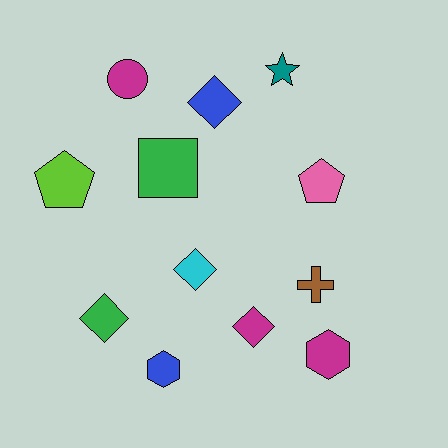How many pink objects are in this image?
There is 1 pink object.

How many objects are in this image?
There are 12 objects.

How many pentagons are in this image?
There are 2 pentagons.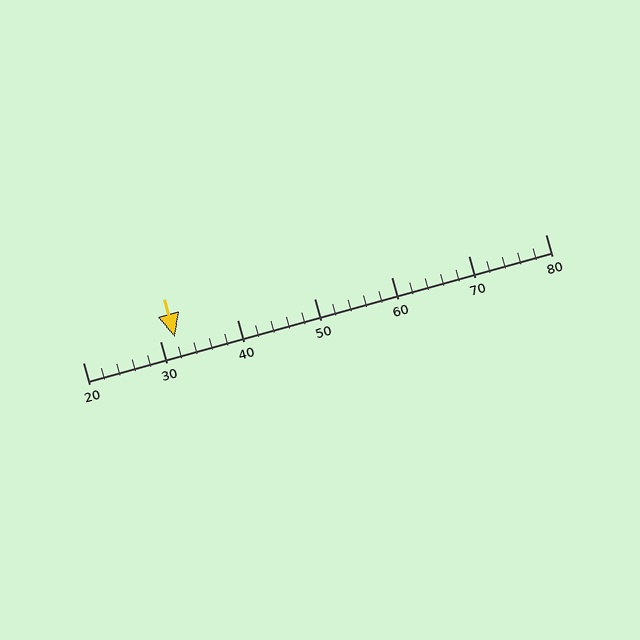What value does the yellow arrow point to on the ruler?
The yellow arrow points to approximately 32.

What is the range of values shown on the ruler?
The ruler shows values from 20 to 80.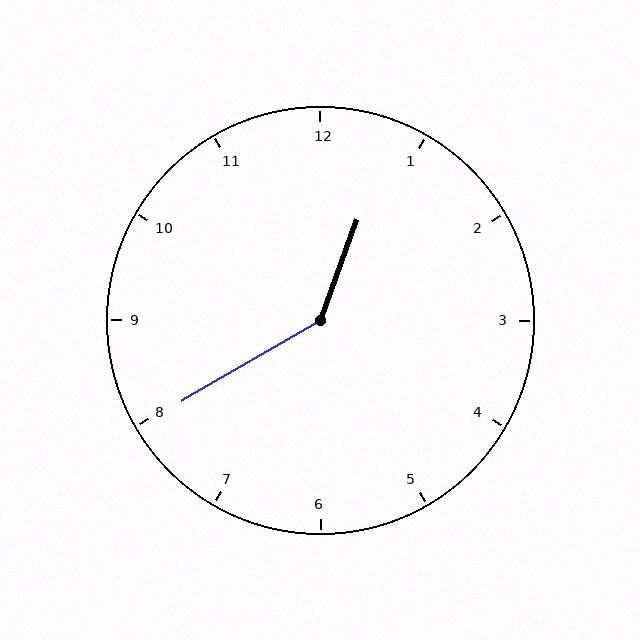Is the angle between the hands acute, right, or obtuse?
It is obtuse.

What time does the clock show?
12:40.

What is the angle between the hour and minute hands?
Approximately 140 degrees.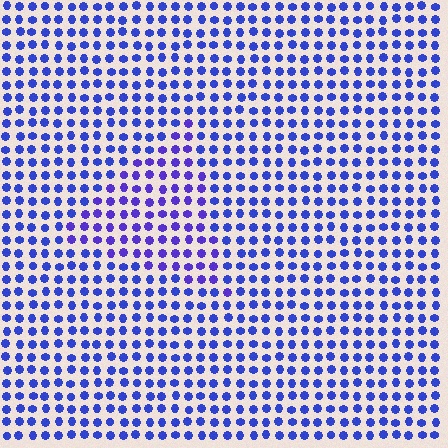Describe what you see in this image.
The image is filled with small blue elements in a uniform arrangement. A triangle-shaped region is visible where the elements are tinted to a slightly different hue, forming a subtle color boundary.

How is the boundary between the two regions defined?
The boundary is defined purely by a slight shift in hue (about 22 degrees). Spacing, size, and orientation are identical on both sides.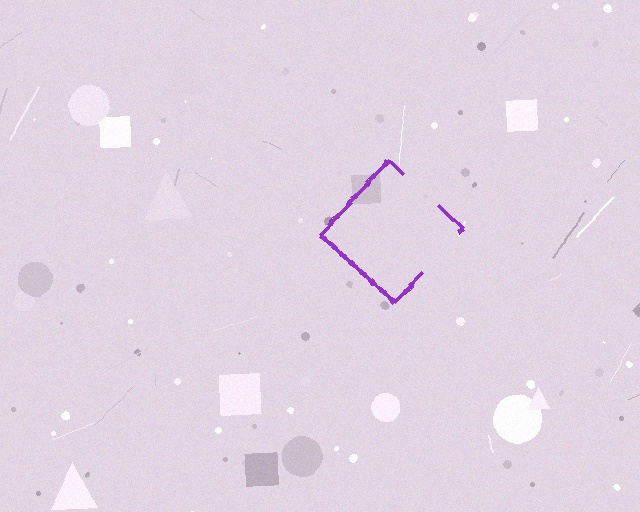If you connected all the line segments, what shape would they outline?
They would outline a diamond.